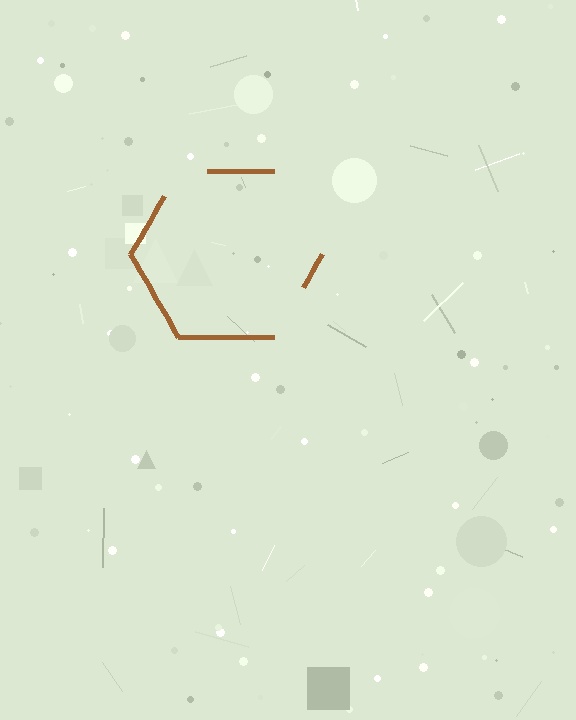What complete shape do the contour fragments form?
The contour fragments form a hexagon.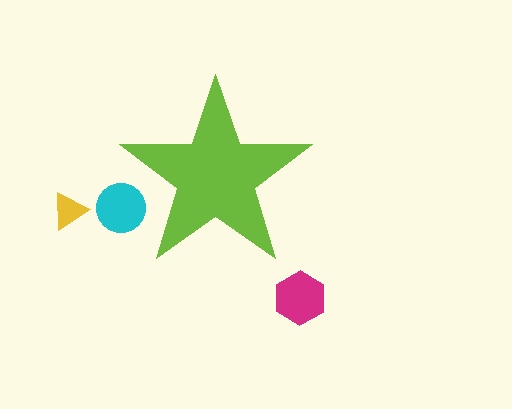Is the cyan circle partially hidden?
Yes, the cyan circle is partially hidden behind the lime star.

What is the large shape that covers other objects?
A lime star.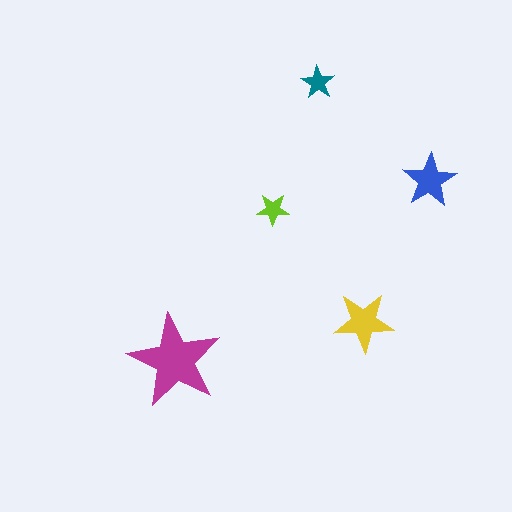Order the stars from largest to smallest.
the magenta one, the yellow one, the blue one, the teal one, the lime one.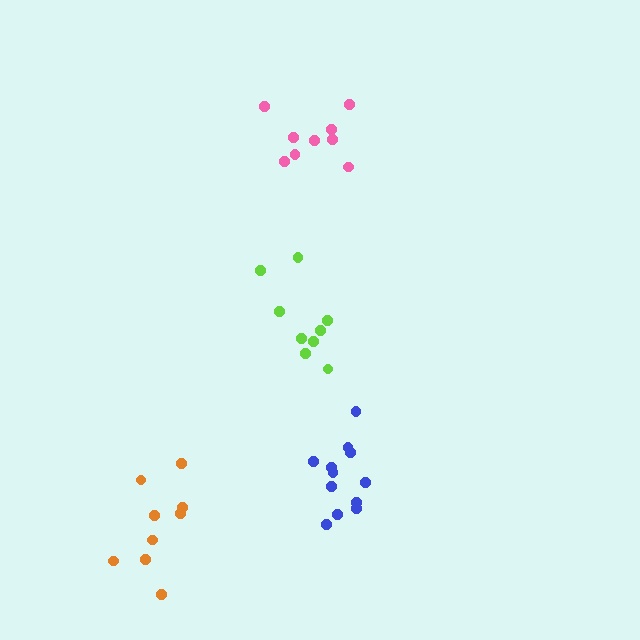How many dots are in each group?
Group 1: 9 dots, Group 2: 12 dots, Group 3: 9 dots, Group 4: 9 dots (39 total).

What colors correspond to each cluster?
The clusters are colored: pink, blue, orange, lime.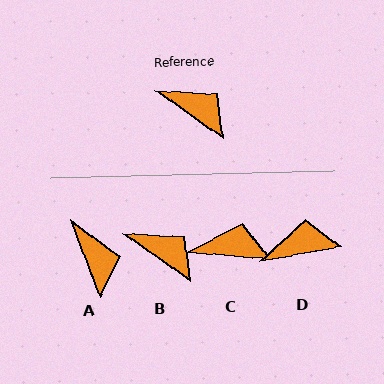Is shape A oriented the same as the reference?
No, it is off by about 34 degrees.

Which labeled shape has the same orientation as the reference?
B.